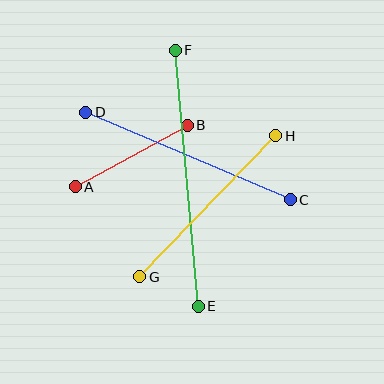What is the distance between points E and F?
The distance is approximately 257 pixels.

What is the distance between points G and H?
The distance is approximately 196 pixels.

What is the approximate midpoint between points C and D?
The midpoint is at approximately (188, 156) pixels.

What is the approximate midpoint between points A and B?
The midpoint is at approximately (131, 156) pixels.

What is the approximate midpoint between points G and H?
The midpoint is at approximately (208, 206) pixels.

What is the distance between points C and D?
The distance is approximately 222 pixels.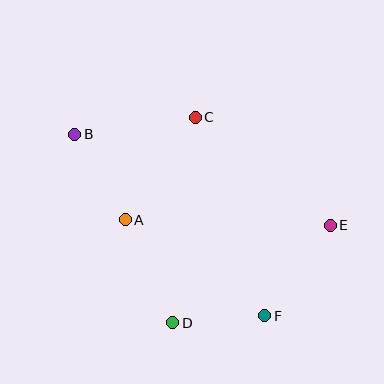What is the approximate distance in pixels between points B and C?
The distance between B and C is approximately 121 pixels.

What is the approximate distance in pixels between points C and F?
The distance between C and F is approximately 210 pixels.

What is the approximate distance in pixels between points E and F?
The distance between E and F is approximately 111 pixels.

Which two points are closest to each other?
Points D and F are closest to each other.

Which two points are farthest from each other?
Points B and E are farthest from each other.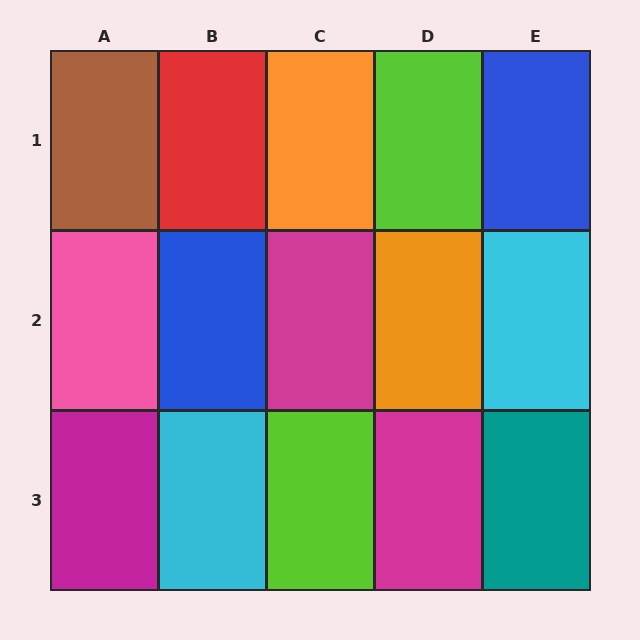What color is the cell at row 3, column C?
Lime.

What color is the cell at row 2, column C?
Magenta.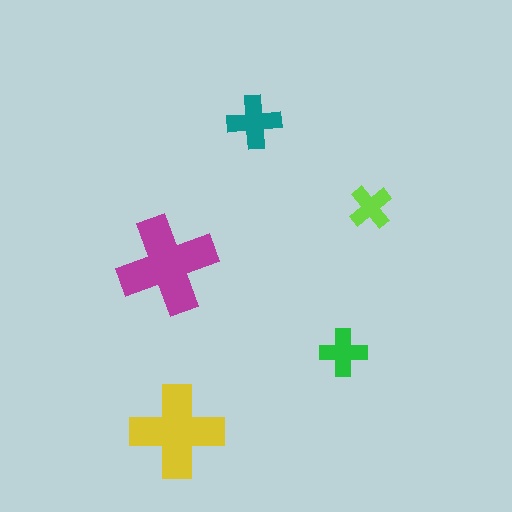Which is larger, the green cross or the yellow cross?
The yellow one.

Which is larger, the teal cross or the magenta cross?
The magenta one.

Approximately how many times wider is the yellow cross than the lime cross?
About 2 times wider.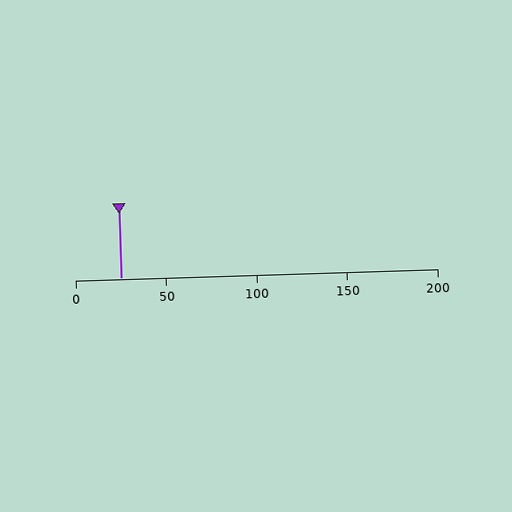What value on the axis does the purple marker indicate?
The marker indicates approximately 25.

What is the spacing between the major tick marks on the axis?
The major ticks are spaced 50 apart.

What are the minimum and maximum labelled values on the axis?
The axis runs from 0 to 200.